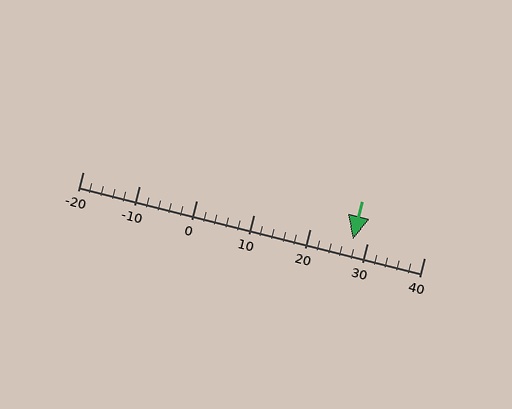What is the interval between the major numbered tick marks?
The major tick marks are spaced 10 units apart.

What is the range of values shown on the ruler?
The ruler shows values from -20 to 40.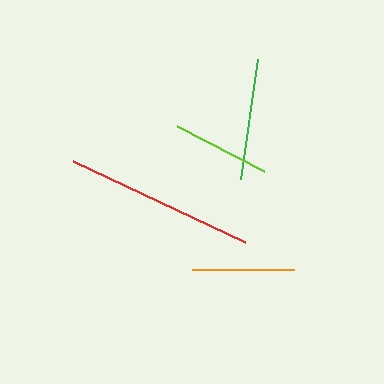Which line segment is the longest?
The red line is the longest at approximately 190 pixels.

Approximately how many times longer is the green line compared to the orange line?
The green line is approximately 1.2 times the length of the orange line.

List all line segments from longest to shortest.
From longest to shortest: red, green, orange, lime.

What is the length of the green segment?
The green segment is approximately 122 pixels long.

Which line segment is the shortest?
The lime line is the shortest at approximately 98 pixels.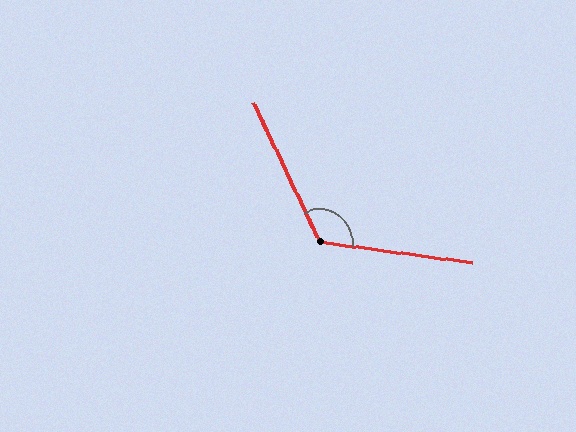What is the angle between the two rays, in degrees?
Approximately 123 degrees.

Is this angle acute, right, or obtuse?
It is obtuse.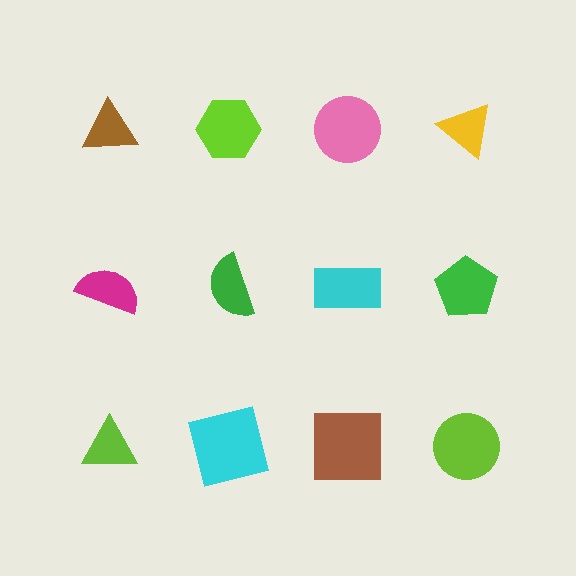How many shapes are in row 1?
4 shapes.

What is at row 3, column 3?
A brown square.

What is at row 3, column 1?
A lime triangle.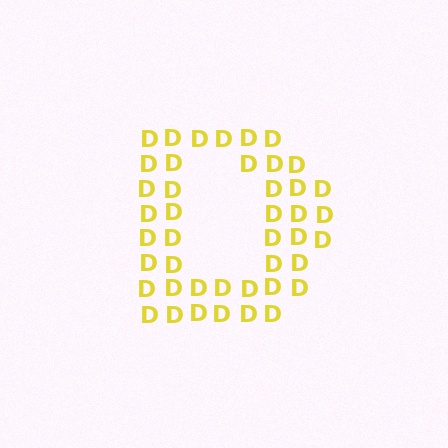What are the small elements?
The small elements are letter D's.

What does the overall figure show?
The overall figure shows the letter D.